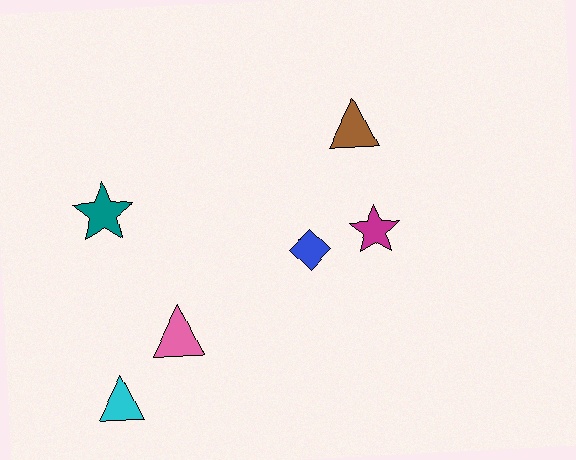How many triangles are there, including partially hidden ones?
There are 3 triangles.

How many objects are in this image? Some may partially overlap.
There are 6 objects.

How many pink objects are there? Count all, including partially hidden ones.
There is 1 pink object.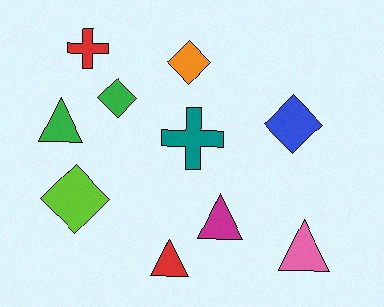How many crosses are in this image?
There are 2 crosses.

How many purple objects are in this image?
There are no purple objects.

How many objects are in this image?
There are 10 objects.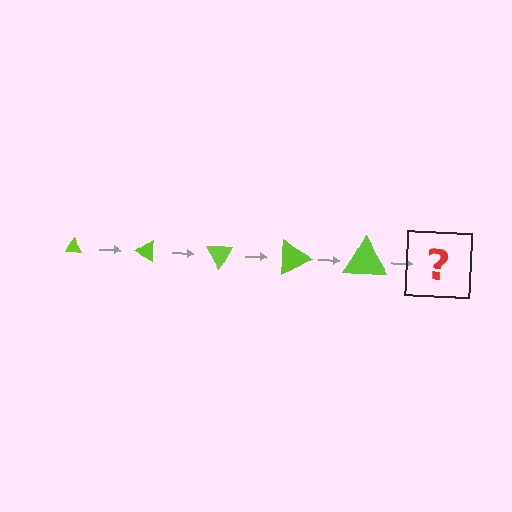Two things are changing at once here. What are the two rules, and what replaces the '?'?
The two rules are that the triangle grows larger each step and it rotates 30 degrees each step. The '?' should be a triangle, larger than the previous one and rotated 150 degrees from the start.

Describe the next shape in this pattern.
It should be a triangle, larger than the previous one and rotated 150 degrees from the start.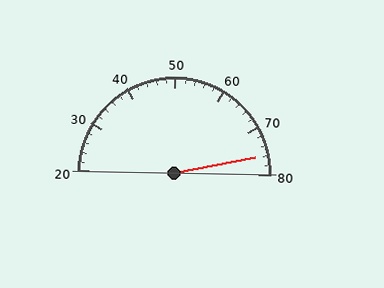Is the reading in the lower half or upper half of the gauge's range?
The reading is in the upper half of the range (20 to 80).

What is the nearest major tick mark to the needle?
The nearest major tick mark is 80.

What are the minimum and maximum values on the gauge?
The gauge ranges from 20 to 80.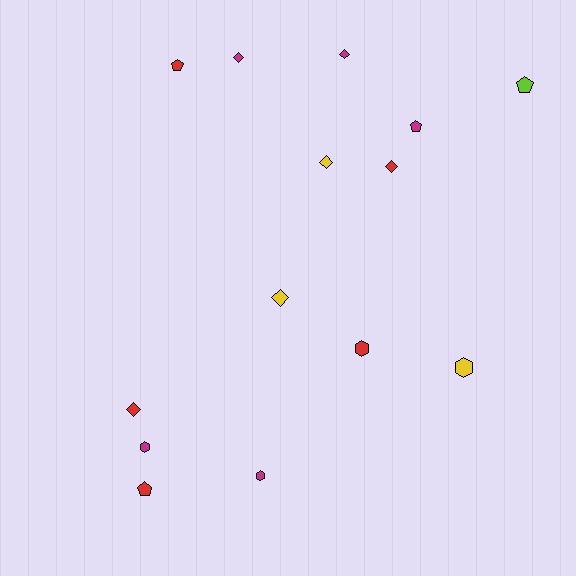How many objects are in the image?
There are 14 objects.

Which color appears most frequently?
Magenta, with 5 objects.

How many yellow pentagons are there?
There are no yellow pentagons.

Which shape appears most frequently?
Diamond, with 6 objects.